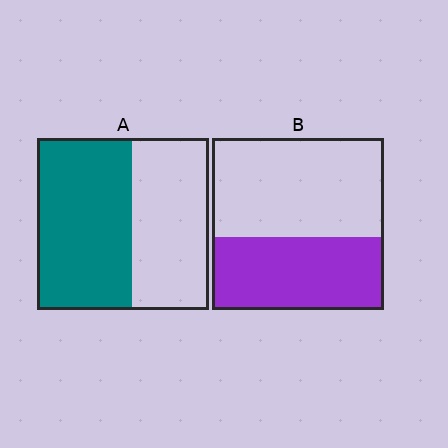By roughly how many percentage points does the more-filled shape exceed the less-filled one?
By roughly 15 percentage points (A over B).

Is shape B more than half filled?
No.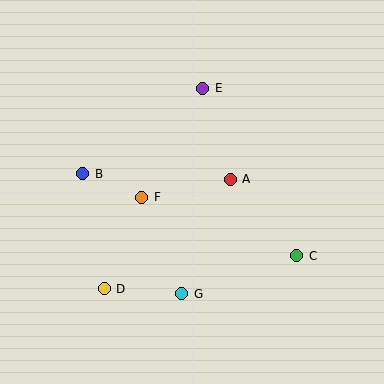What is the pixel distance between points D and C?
The distance between D and C is 195 pixels.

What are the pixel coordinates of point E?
Point E is at (203, 88).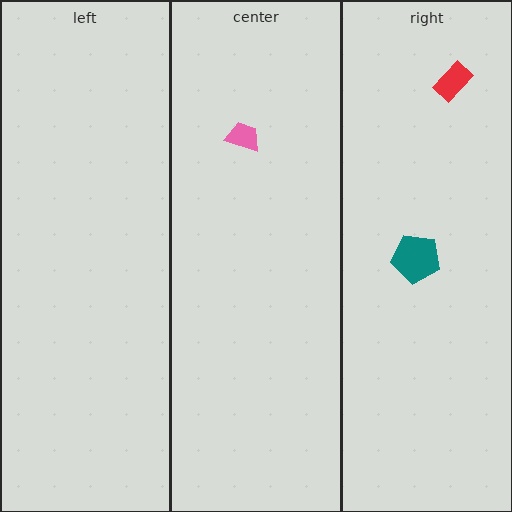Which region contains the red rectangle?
The right region.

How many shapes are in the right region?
2.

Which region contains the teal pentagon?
The right region.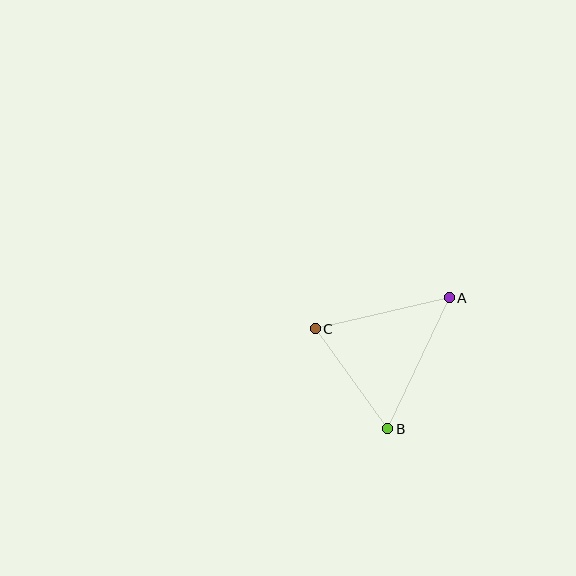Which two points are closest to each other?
Points B and C are closest to each other.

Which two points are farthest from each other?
Points A and B are farthest from each other.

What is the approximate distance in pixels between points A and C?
The distance between A and C is approximately 138 pixels.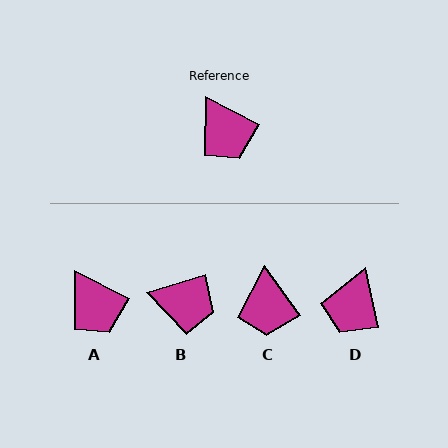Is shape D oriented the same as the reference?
No, it is off by about 51 degrees.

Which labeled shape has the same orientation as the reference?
A.